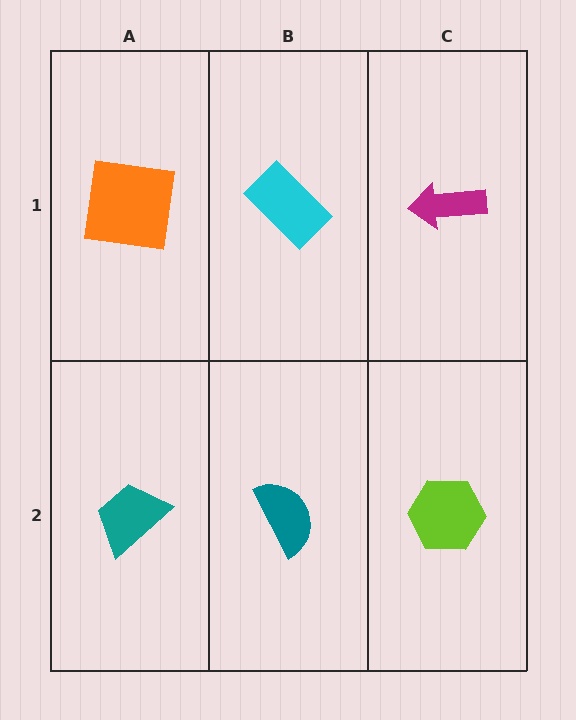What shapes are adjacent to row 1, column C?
A lime hexagon (row 2, column C), a cyan rectangle (row 1, column B).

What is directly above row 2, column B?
A cyan rectangle.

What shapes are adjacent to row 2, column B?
A cyan rectangle (row 1, column B), a teal trapezoid (row 2, column A), a lime hexagon (row 2, column C).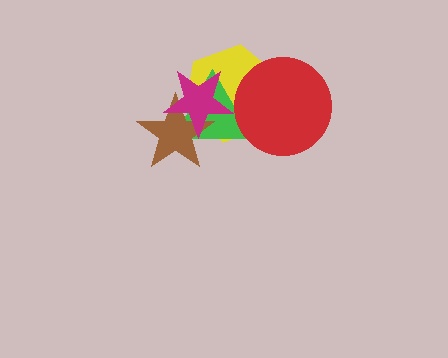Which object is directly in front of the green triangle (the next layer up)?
The brown star is directly in front of the green triangle.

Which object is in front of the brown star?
The magenta star is in front of the brown star.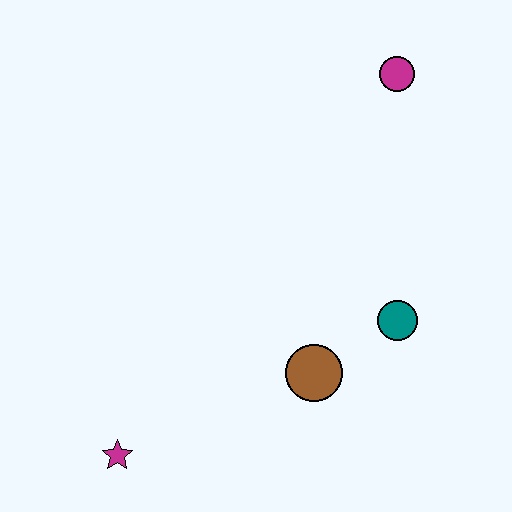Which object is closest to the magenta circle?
The teal circle is closest to the magenta circle.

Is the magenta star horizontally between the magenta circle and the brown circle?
No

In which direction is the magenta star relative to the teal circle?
The magenta star is to the left of the teal circle.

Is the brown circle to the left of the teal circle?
Yes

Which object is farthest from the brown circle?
The magenta circle is farthest from the brown circle.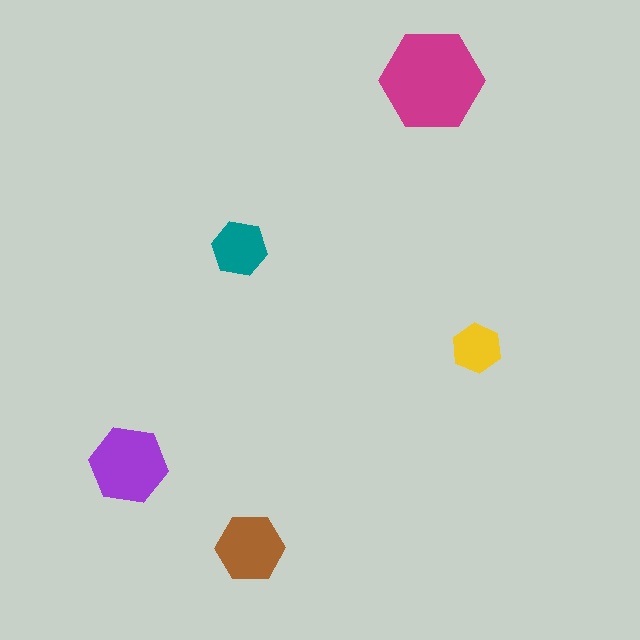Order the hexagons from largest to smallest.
the magenta one, the purple one, the brown one, the teal one, the yellow one.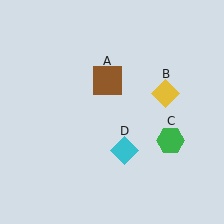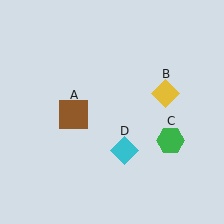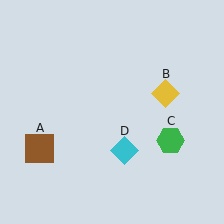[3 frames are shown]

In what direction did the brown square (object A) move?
The brown square (object A) moved down and to the left.